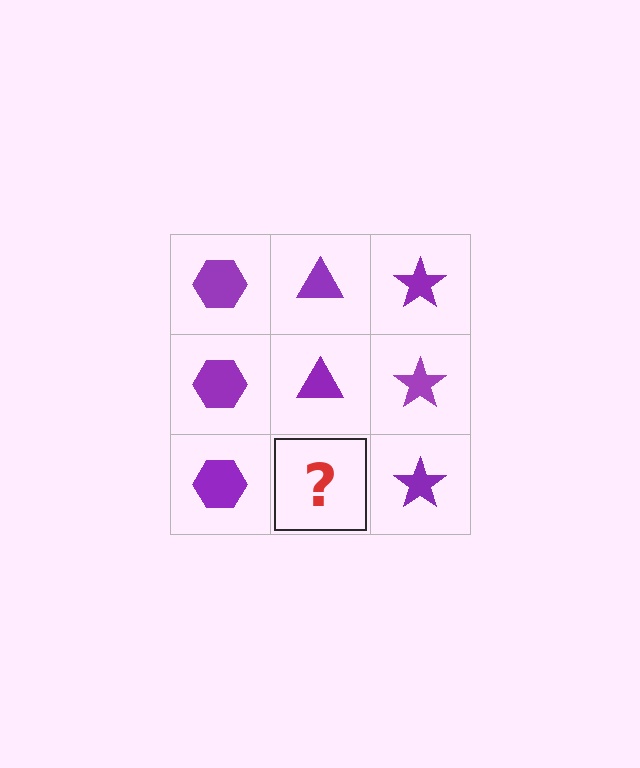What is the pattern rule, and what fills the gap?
The rule is that each column has a consistent shape. The gap should be filled with a purple triangle.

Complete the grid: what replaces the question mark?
The question mark should be replaced with a purple triangle.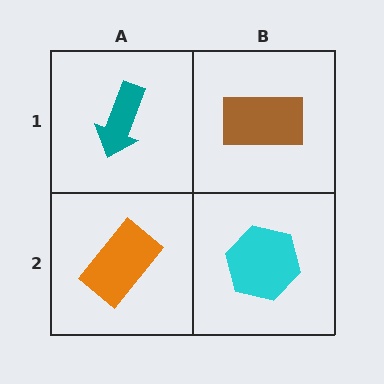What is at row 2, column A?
An orange rectangle.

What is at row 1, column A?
A teal arrow.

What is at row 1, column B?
A brown rectangle.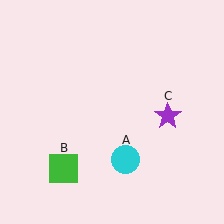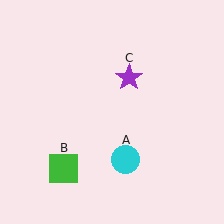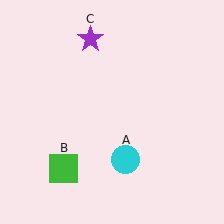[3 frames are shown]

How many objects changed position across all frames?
1 object changed position: purple star (object C).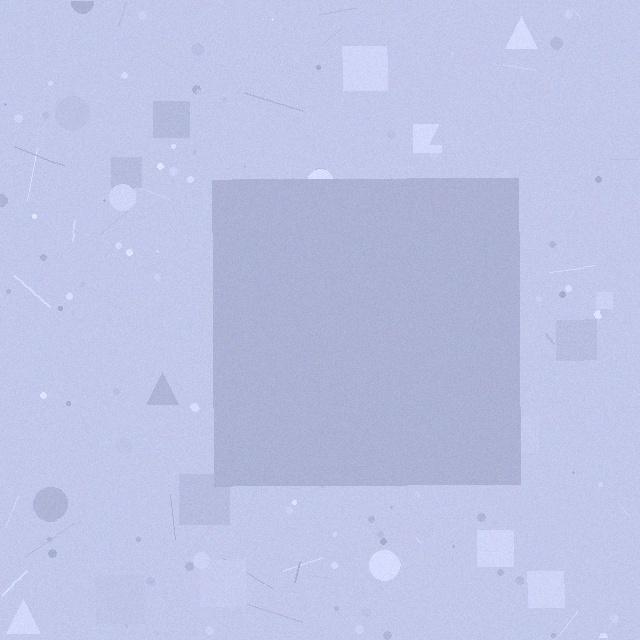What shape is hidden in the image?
A square is hidden in the image.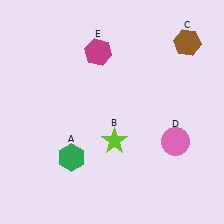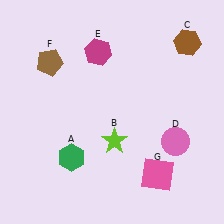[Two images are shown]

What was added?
A brown pentagon (F), a pink square (G) were added in Image 2.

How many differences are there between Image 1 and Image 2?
There are 2 differences between the two images.